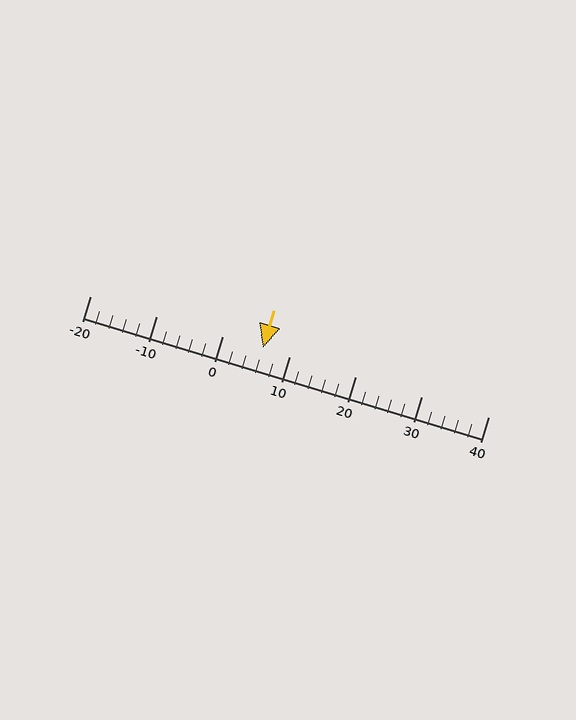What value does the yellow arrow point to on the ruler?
The yellow arrow points to approximately 6.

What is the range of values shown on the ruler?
The ruler shows values from -20 to 40.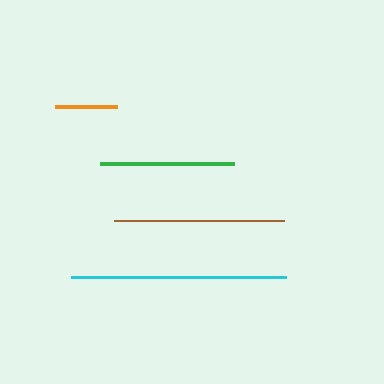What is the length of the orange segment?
The orange segment is approximately 62 pixels long.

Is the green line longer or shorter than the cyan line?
The cyan line is longer than the green line.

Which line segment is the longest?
The cyan line is the longest at approximately 215 pixels.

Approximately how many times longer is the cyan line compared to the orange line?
The cyan line is approximately 3.5 times the length of the orange line.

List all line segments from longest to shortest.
From longest to shortest: cyan, brown, green, orange.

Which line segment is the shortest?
The orange line is the shortest at approximately 62 pixels.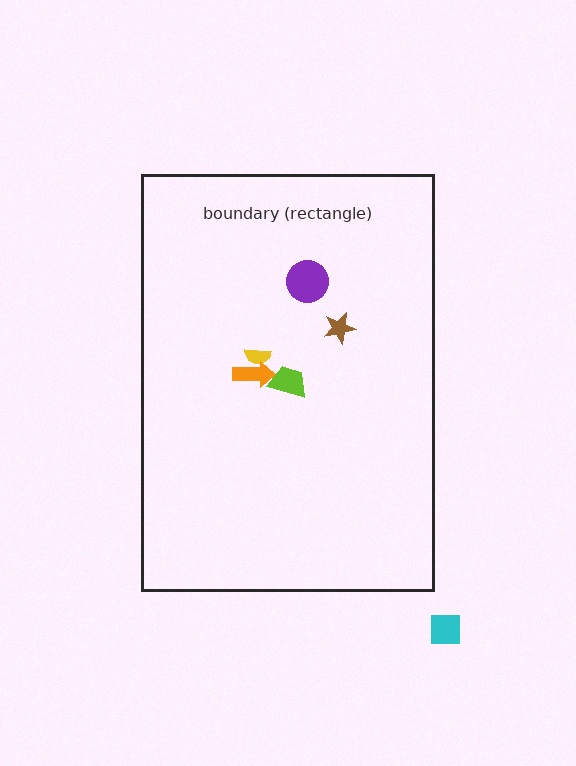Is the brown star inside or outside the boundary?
Inside.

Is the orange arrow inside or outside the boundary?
Inside.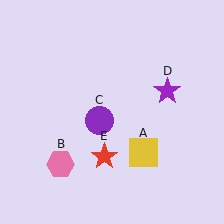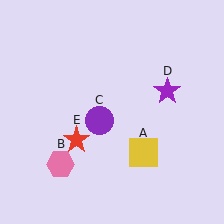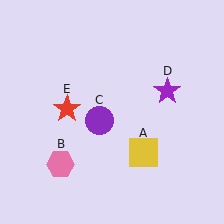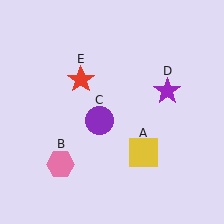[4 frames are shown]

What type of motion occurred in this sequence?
The red star (object E) rotated clockwise around the center of the scene.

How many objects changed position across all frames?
1 object changed position: red star (object E).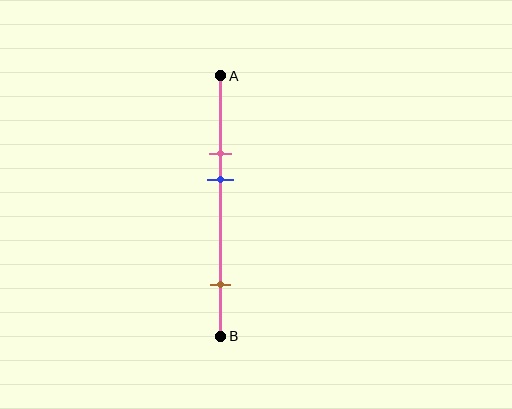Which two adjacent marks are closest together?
The pink and blue marks are the closest adjacent pair.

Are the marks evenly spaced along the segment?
No, the marks are not evenly spaced.